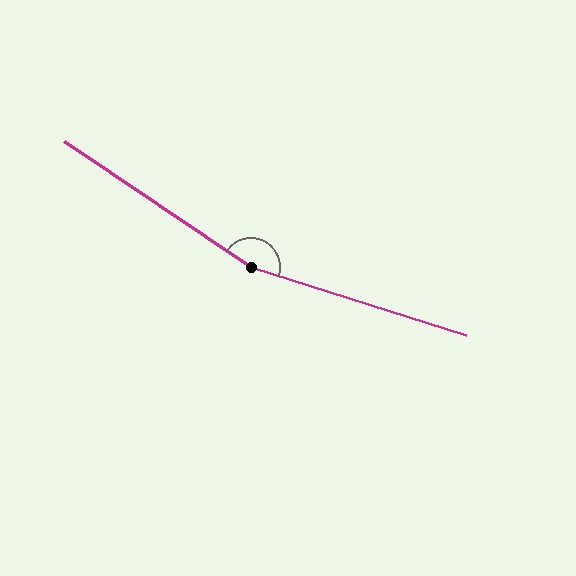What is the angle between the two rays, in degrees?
Approximately 164 degrees.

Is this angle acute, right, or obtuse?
It is obtuse.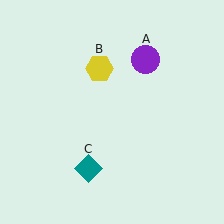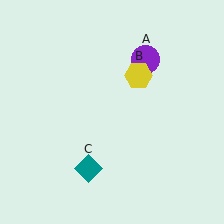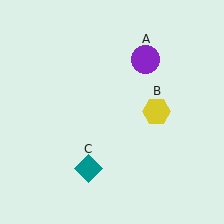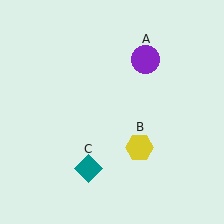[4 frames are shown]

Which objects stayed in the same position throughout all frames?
Purple circle (object A) and teal diamond (object C) remained stationary.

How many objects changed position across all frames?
1 object changed position: yellow hexagon (object B).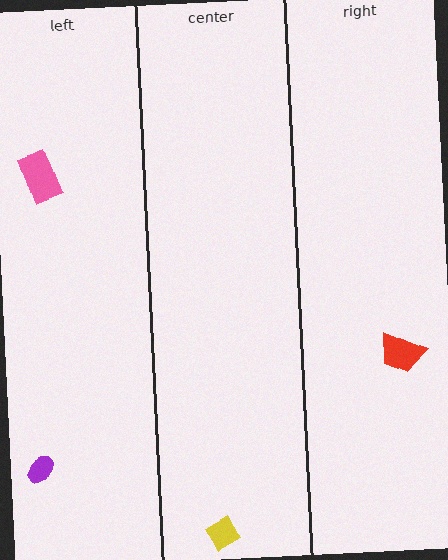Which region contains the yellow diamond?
The center region.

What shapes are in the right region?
The red trapezoid.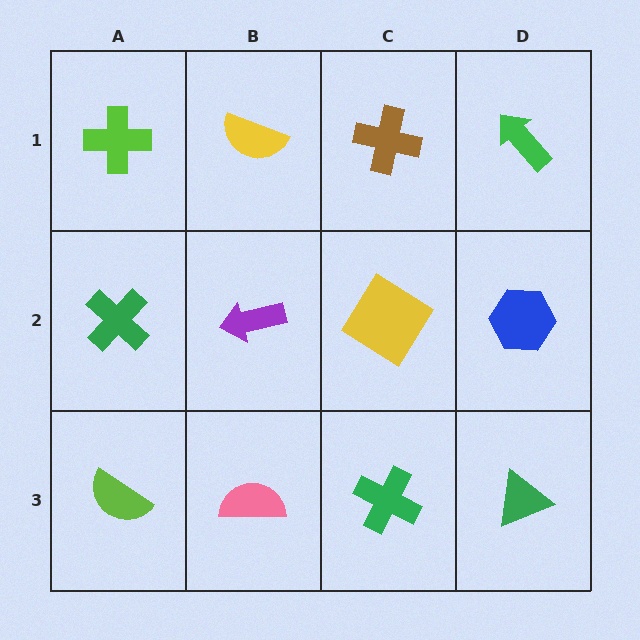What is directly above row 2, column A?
A lime cross.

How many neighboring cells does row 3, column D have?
2.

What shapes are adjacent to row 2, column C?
A brown cross (row 1, column C), a green cross (row 3, column C), a purple arrow (row 2, column B), a blue hexagon (row 2, column D).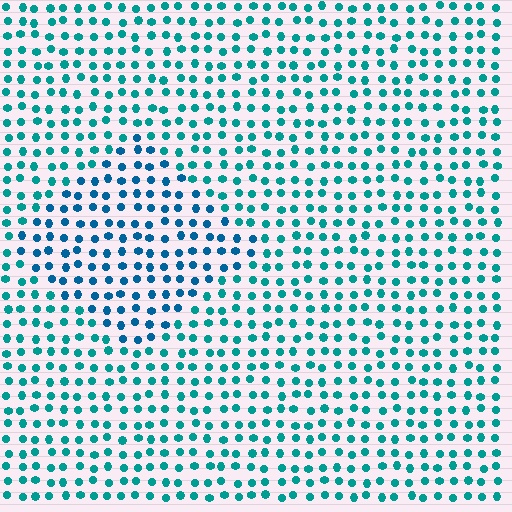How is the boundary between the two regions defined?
The boundary is defined purely by a slight shift in hue (about 25 degrees). Spacing, size, and orientation are identical on both sides.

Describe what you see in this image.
The image is filled with small teal elements in a uniform arrangement. A diamond-shaped region is visible where the elements are tinted to a slightly different hue, forming a subtle color boundary.